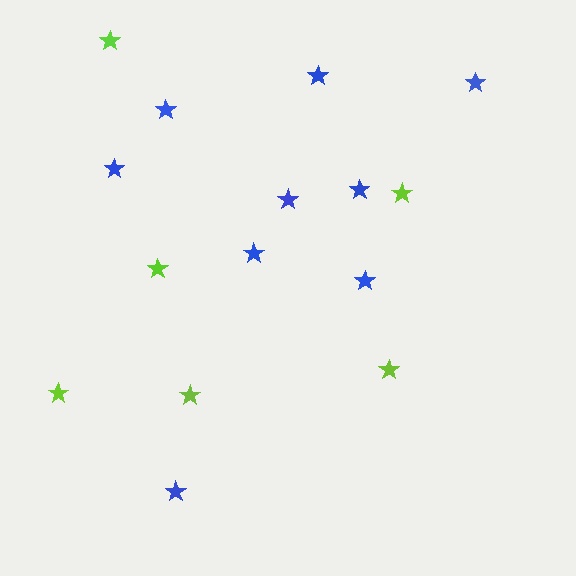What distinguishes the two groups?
There are 2 groups: one group of lime stars (6) and one group of blue stars (9).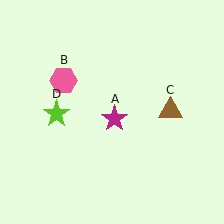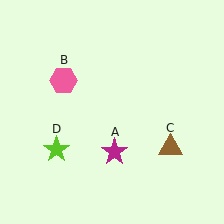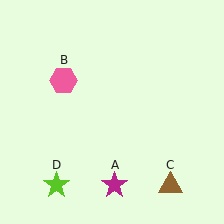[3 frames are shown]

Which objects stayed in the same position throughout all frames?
Pink hexagon (object B) remained stationary.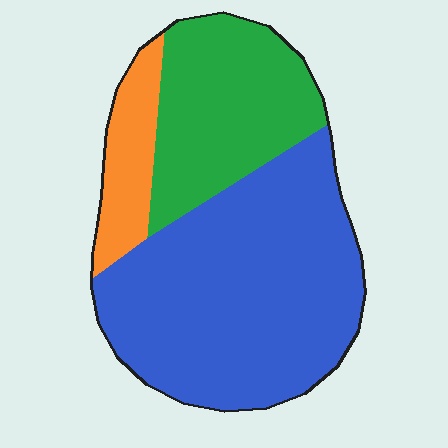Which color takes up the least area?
Orange, at roughly 10%.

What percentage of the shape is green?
Green covers 29% of the shape.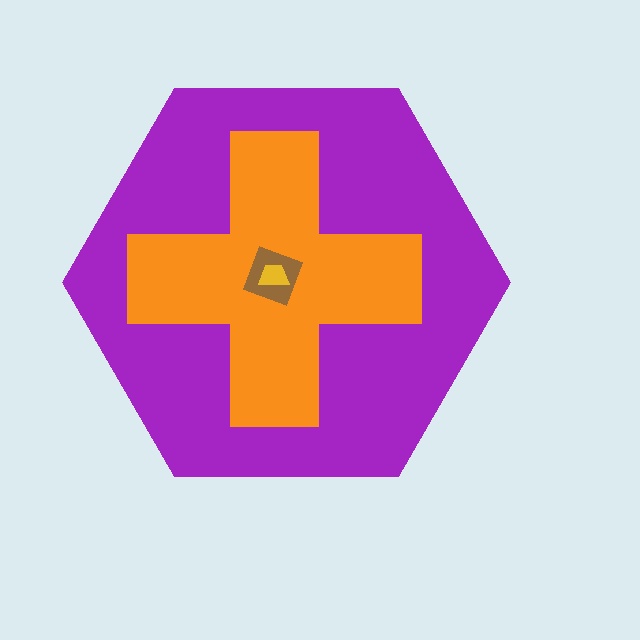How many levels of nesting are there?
4.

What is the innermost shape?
The yellow trapezoid.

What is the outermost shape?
The purple hexagon.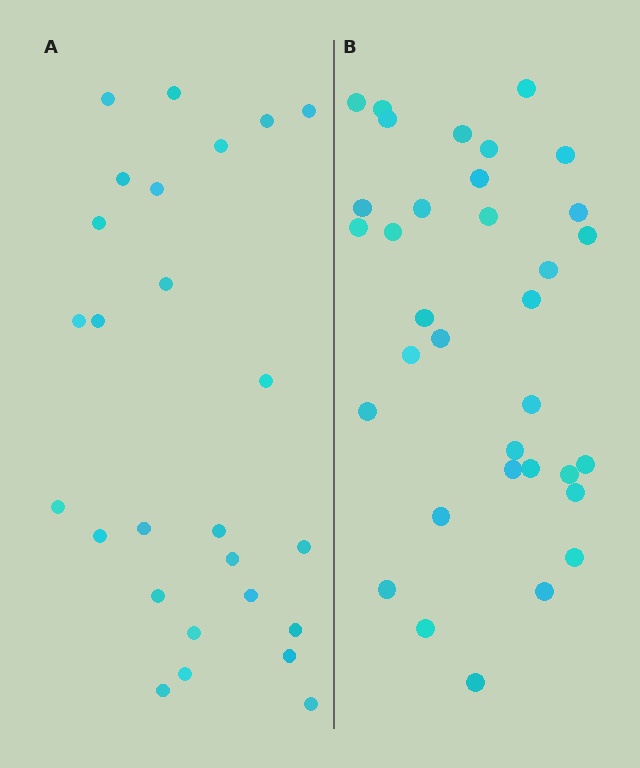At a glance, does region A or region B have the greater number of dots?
Region B (the right region) has more dots.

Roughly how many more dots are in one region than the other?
Region B has roughly 8 or so more dots than region A.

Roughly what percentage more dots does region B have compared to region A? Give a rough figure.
About 30% more.